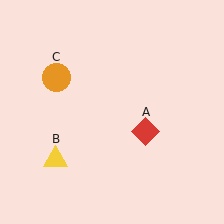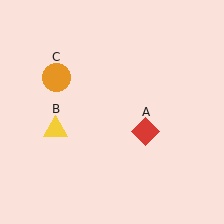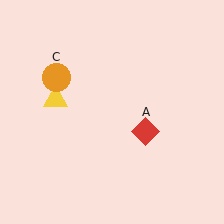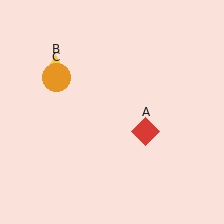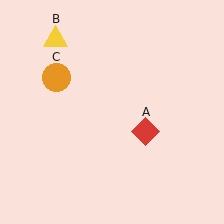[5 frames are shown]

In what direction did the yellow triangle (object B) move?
The yellow triangle (object B) moved up.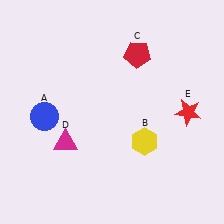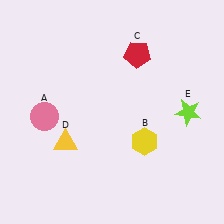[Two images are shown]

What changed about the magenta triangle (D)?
In Image 1, D is magenta. In Image 2, it changed to yellow.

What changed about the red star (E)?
In Image 1, E is red. In Image 2, it changed to lime.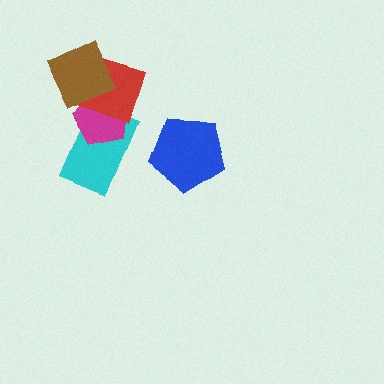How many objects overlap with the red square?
2 objects overlap with the red square.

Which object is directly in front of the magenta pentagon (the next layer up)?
The red square is directly in front of the magenta pentagon.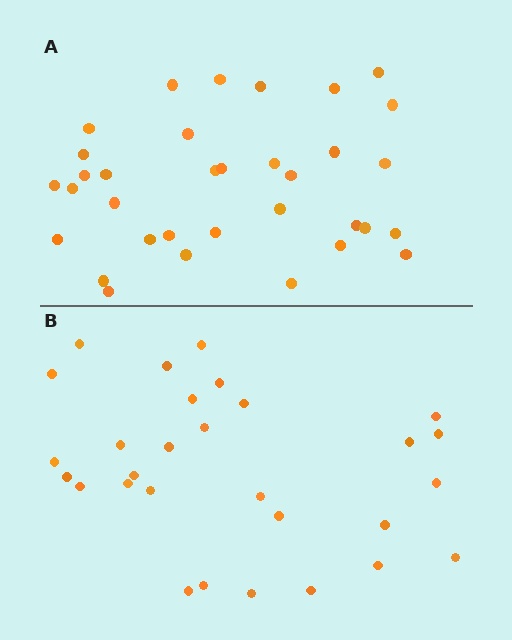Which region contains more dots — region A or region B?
Region A (the top region) has more dots.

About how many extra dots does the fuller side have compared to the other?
Region A has about 5 more dots than region B.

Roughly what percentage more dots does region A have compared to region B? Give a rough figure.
About 15% more.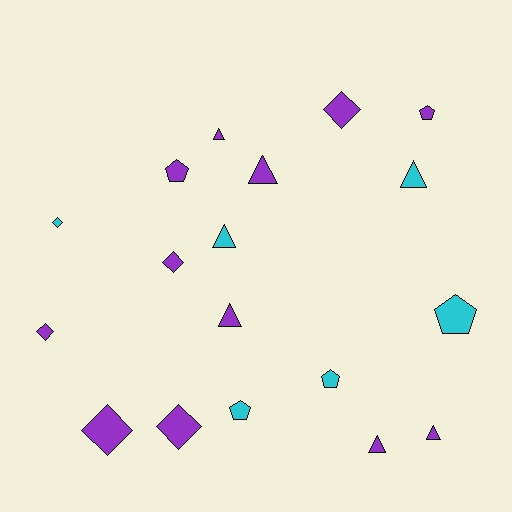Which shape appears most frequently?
Triangle, with 7 objects.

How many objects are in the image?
There are 18 objects.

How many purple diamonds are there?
There are 5 purple diamonds.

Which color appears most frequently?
Purple, with 12 objects.